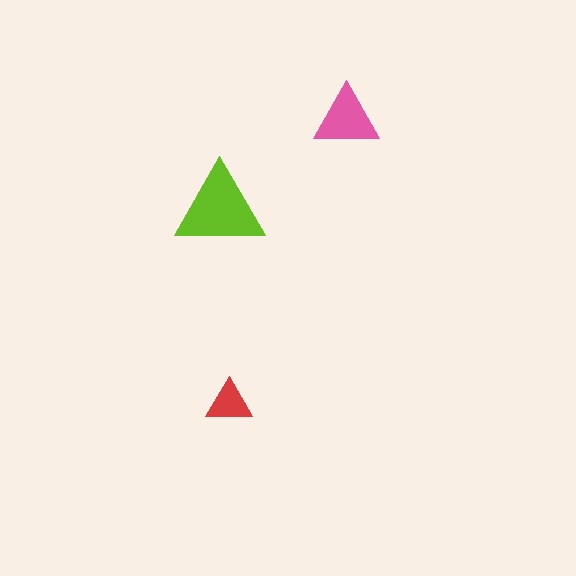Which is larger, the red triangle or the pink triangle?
The pink one.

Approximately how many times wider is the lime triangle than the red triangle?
About 2 times wider.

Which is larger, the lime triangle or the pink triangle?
The lime one.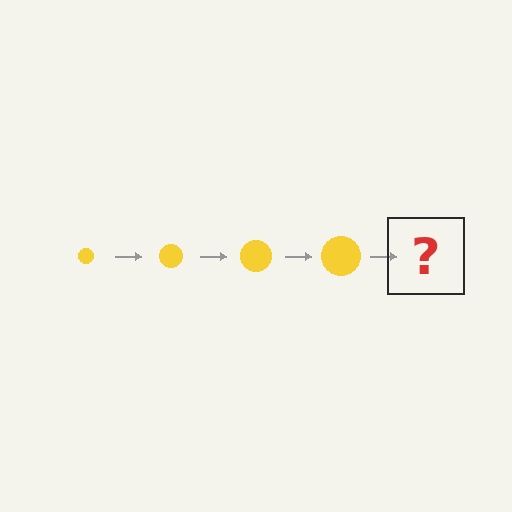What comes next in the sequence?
The next element should be a yellow circle, larger than the previous one.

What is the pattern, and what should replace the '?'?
The pattern is that the circle gets progressively larger each step. The '?' should be a yellow circle, larger than the previous one.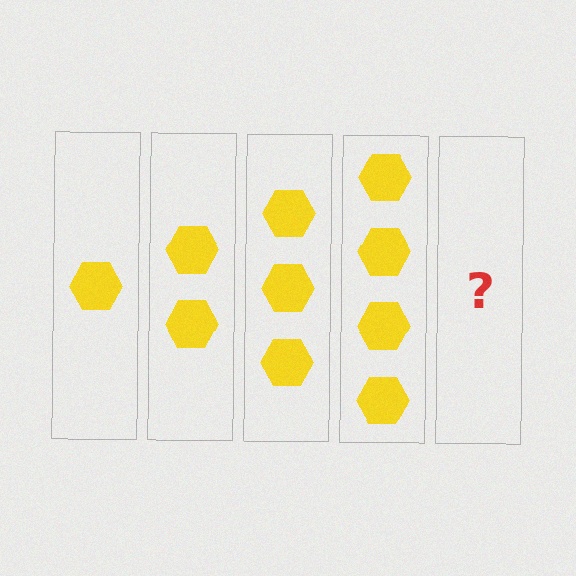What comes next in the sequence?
The next element should be 5 hexagons.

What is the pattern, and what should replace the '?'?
The pattern is that each step adds one more hexagon. The '?' should be 5 hexagons.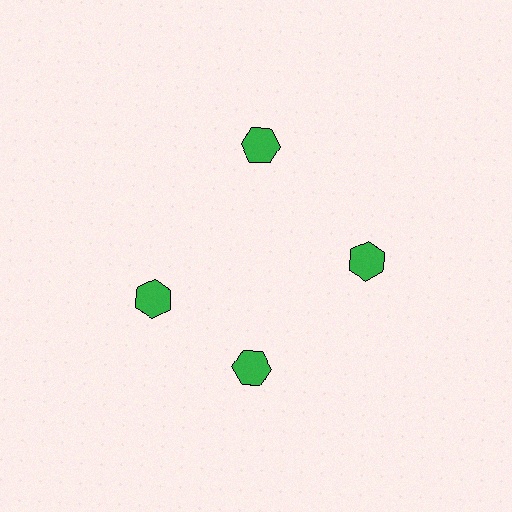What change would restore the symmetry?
The symmetry would be restored by rotating it back into even spacing with its neighbors so that all 4 hexagons sit at equal angles and equal distance from the center.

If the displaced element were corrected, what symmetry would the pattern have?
It would have 4-fold rotational symmetry — the pattern would map onto itself every 90 degrees.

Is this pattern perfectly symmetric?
No. The 4 green hexagons are arranged in a ring, but one element near the 9 o'clock position is rotated out of alignment along the ring, breaking the 4-fold rotational symmetry.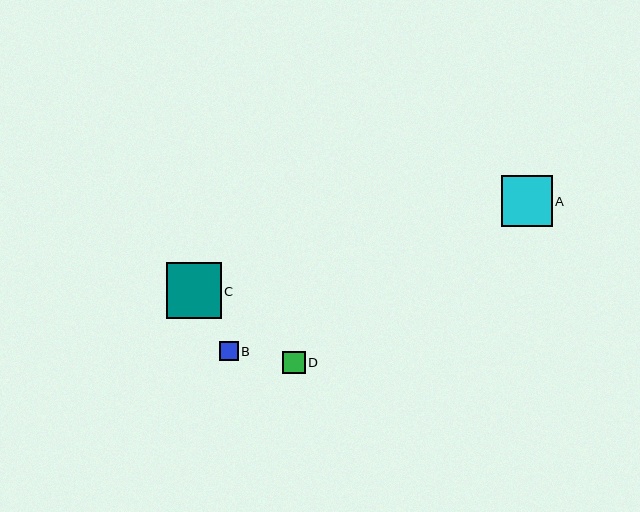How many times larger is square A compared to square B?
Square A is approximately 2.7 times the size of square B.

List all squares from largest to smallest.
From largest to smallest: C, A, D, B.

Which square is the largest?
Square C is the largest with a size of approximately 55 pixels.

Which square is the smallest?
Square B is the smallest with a size of approximately 19 pixels.